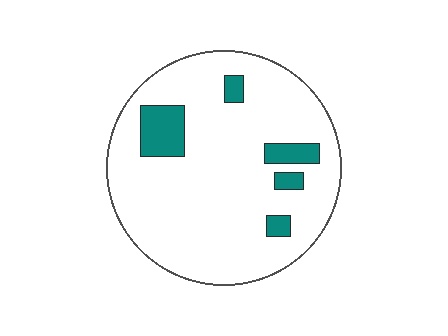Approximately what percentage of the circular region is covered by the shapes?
Approximately 10%.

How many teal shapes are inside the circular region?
5.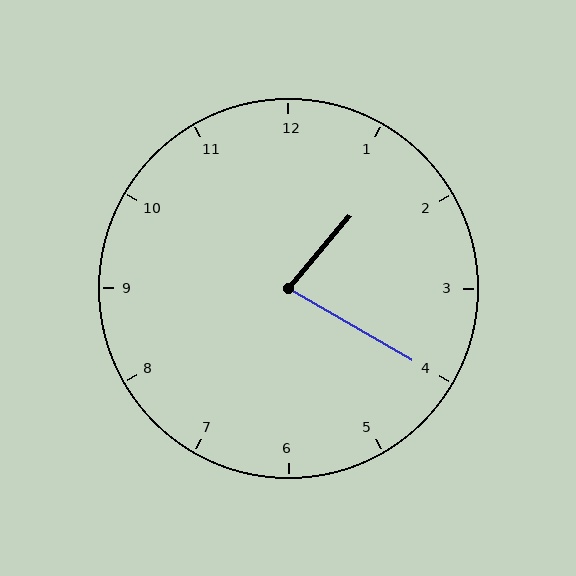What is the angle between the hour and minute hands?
Approximately 80 degrees.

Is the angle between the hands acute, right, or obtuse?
It is acute.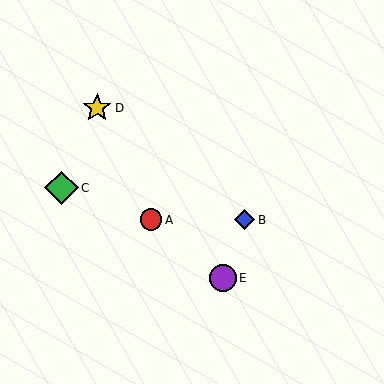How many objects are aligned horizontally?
2 objects (A, B) are aligned horizontally.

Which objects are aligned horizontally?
Objects A, B are aligned horizontally.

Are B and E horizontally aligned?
No, B is at y≈220 and E is at y≈278.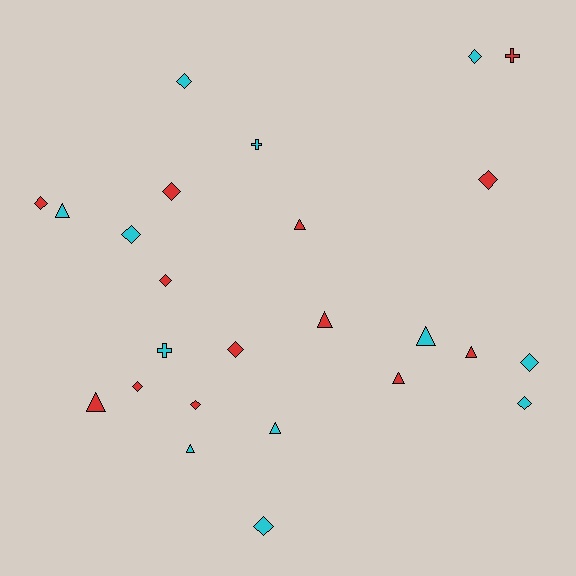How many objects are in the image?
There are 25 objects.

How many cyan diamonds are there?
There are 6 cyan diamonds.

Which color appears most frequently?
Red, with 13 objects.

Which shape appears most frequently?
Diamond, with 13 objects.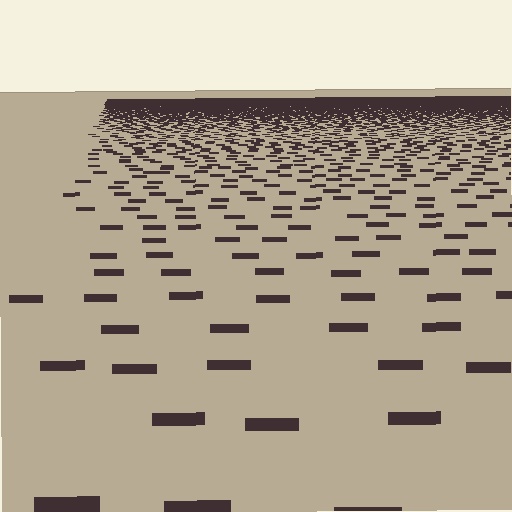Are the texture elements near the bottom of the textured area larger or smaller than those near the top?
Larger. Near the bottom, elements are closer to the viewer and appear at a bigger on-screen size.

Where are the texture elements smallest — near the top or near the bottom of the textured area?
Near the top.